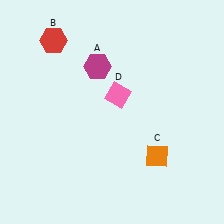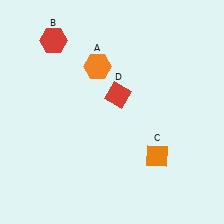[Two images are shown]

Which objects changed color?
A changed from magenta to orange. D changed from pink to red.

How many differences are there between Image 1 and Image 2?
There are 2 differences between the two images.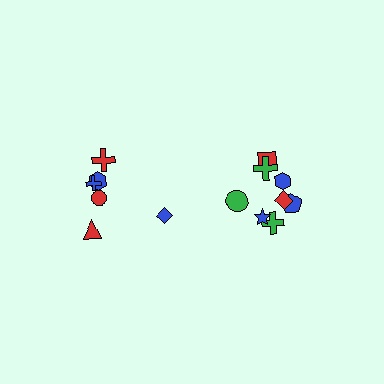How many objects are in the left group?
There are 6 objects.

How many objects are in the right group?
There are 8 objects.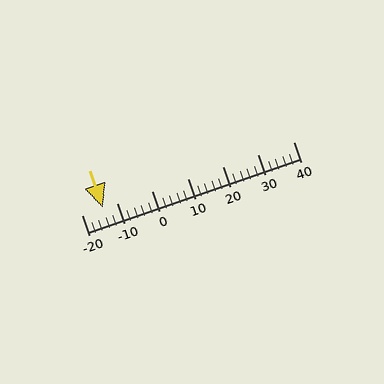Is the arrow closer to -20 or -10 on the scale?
The arrow is closer to -10.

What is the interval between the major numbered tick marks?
The major tick marks are spaced 10 units apart.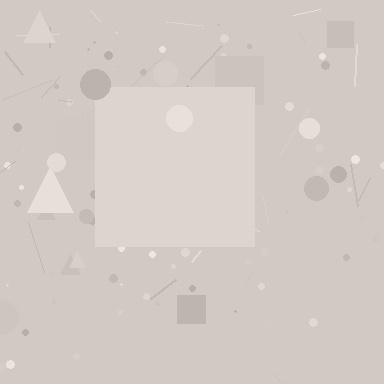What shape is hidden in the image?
A square is hidden in the image.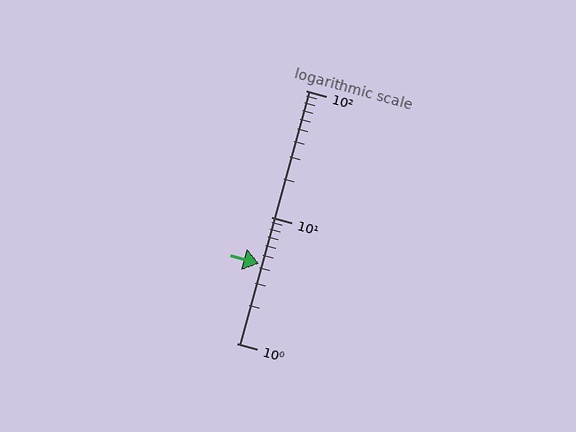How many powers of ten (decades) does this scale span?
The scale spans 2 decades, from 1 to 100.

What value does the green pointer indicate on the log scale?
The pointer indicates approximately 4.3.